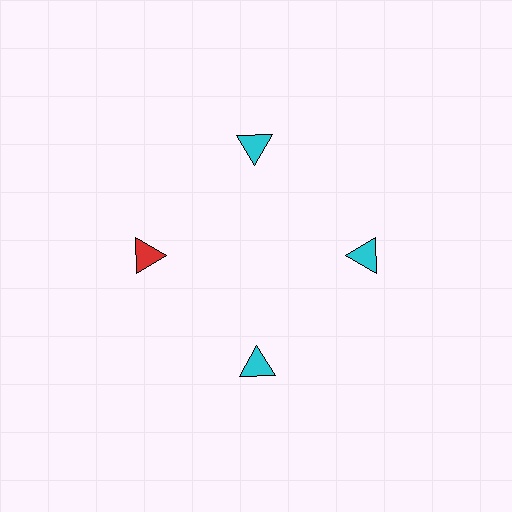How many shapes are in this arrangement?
There are 4 shapes arranged in a ring pattern.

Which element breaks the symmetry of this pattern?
The red triangle at roughly the 9 o'clock position breaks the symmetry. All other shapes are cyan triangles.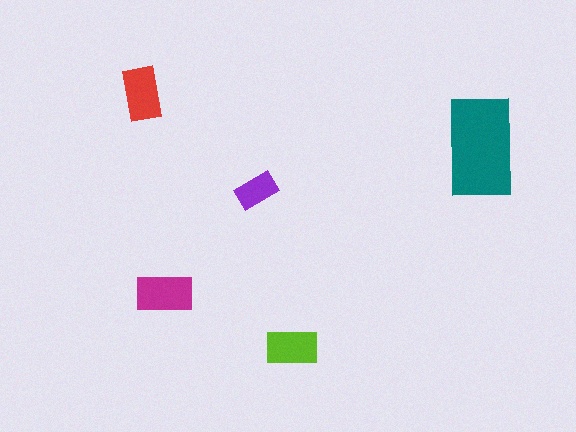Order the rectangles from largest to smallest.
the teal one, the magenta one, the red one, the lime one, the purple one.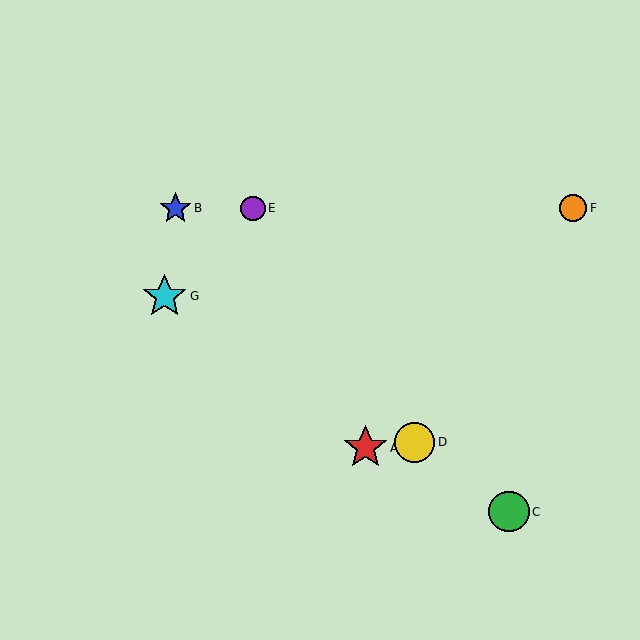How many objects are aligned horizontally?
3 objects (B, E, F) are aligned horizontally.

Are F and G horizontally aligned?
No, F is at y≈208 and G is at y≈296.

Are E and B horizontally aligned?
Yes, both are at y≈208.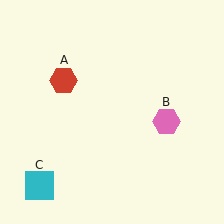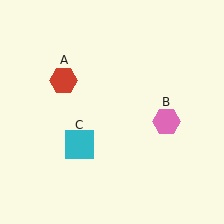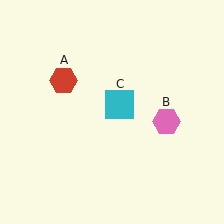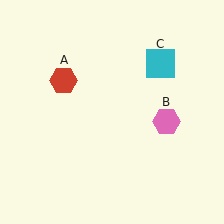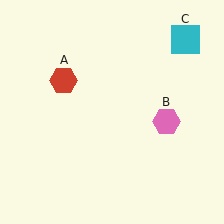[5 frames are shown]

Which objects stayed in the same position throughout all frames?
Red hexagon (object A) and pink hexagon (object B) remained stationary.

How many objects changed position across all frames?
1 object changed position: cyan square (object C).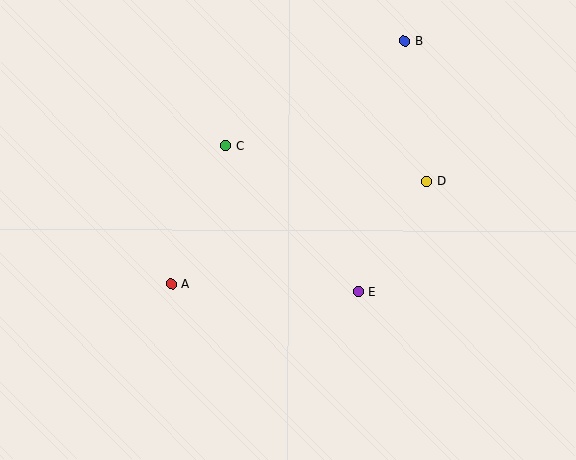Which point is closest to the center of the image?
Point E at (358, 292) is closest to the center.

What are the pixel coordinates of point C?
Point C is at (226, 146).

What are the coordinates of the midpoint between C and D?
The midpoint between C and D is at (327, 163).